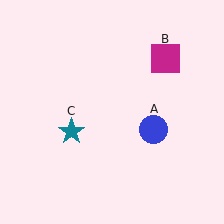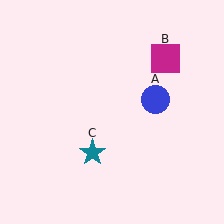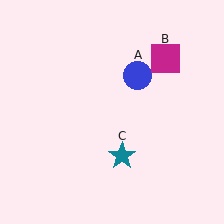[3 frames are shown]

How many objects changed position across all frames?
2 objects changed position: blue circle (object A), teal star (object C).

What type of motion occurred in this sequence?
The blue circle (object A), teal star (object C) rotated counterclockwise around the center of the scene.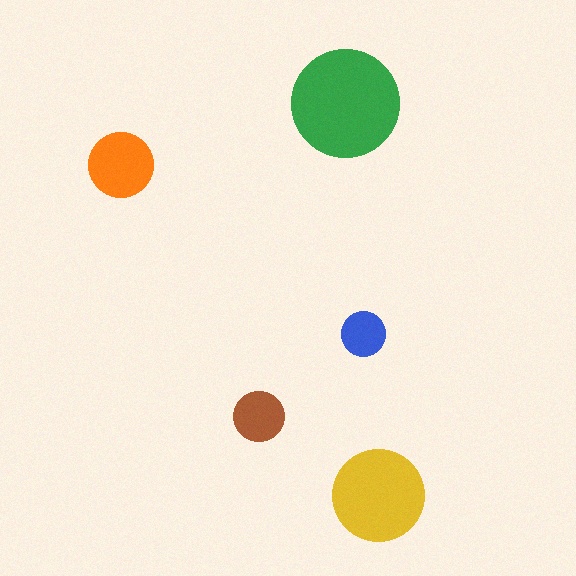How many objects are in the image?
There are 5 objects in the image.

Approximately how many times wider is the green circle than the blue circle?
About 2.5 times wider.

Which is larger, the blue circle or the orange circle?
The orange one.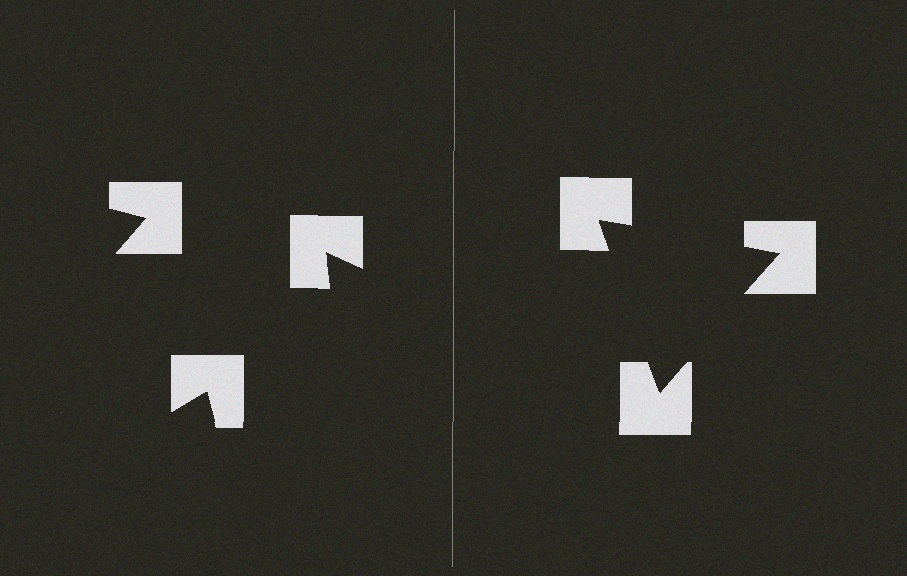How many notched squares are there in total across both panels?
6 — 3 on each side.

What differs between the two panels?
The notched squares are positioned identically on both sides; only the wedge orientations differ. On the right they align to a triangle; on the left they are misaligned.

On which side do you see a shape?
An illusory triangle appears on the right side. On the left side the wedge cuts are rotated, so no coherent shape forms.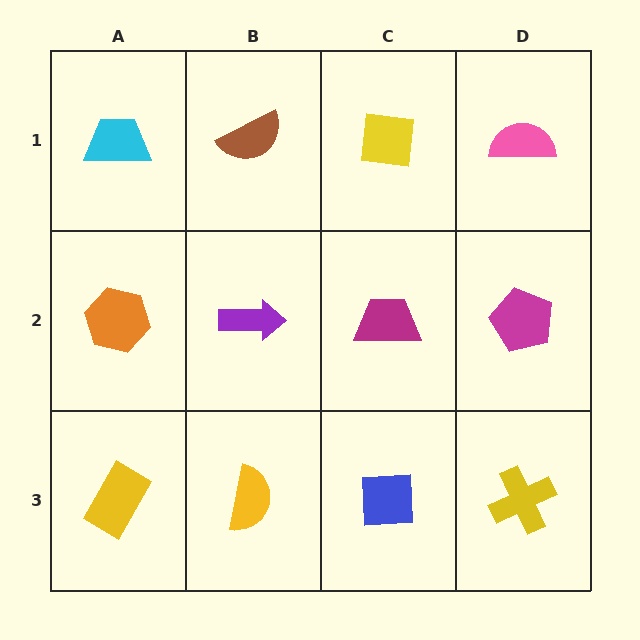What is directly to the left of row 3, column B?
A yellow rectangle.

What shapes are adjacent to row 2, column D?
A pink semicircle (row 1, column D), a yellow cross (row 3, column D), a magenta trapezoid (row 2, column C).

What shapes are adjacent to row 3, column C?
A magenta trapezoid (row 2, column C), a yellow semicircle (row 3, column B), a yellow cross (row 3, column D).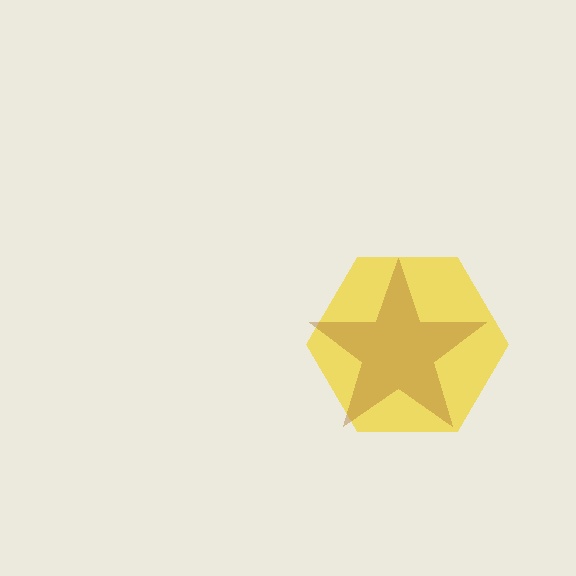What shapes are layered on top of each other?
The layered shapes are: a yellow hexagon, a brown star.